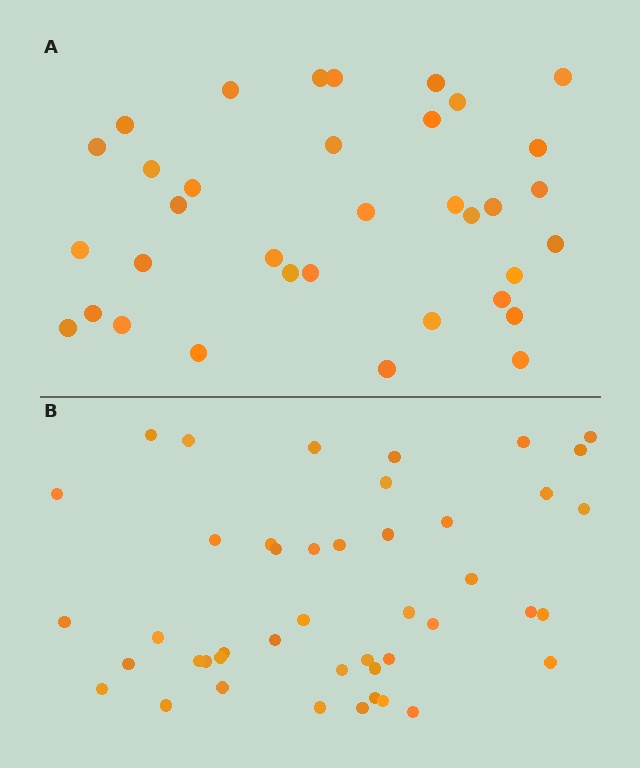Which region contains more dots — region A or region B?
Region B (the bottom region) has more dots.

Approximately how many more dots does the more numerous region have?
Region B has roughly 10 or so more dots than region A.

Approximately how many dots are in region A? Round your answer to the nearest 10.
About 40 dots. (The exact count is 35, which rounds to 40.)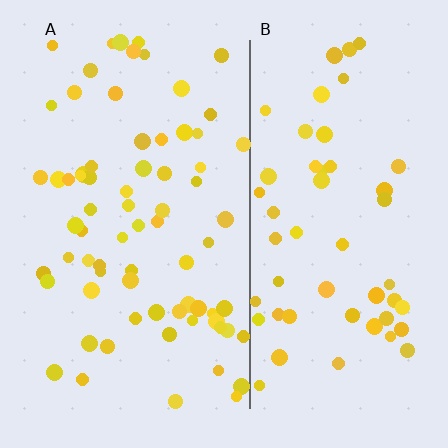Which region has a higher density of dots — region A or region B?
A (the left).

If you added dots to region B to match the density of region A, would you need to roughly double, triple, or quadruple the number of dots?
Approximately double.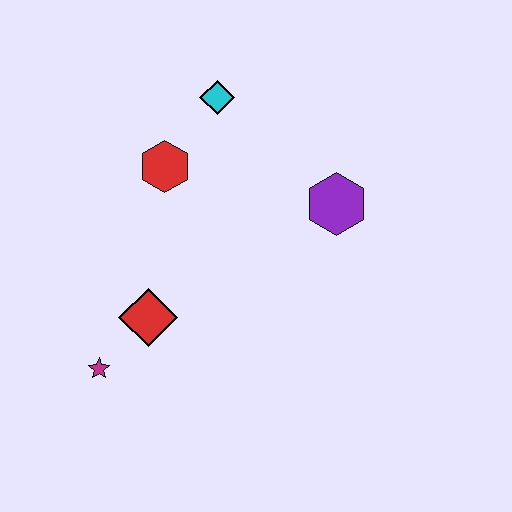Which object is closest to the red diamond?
The magenta star is closest to the red diamond.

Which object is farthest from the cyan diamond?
The magenta star is farthest from the cyan diamond.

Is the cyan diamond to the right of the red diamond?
Yes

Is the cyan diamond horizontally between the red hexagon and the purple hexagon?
Yes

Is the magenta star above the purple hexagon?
No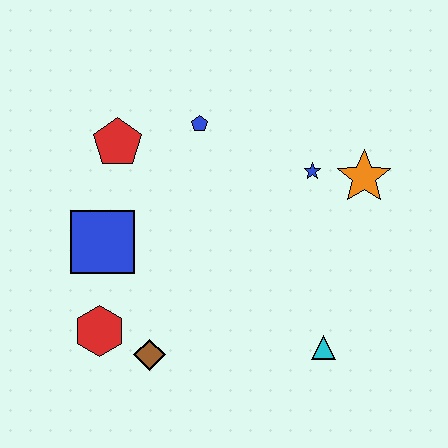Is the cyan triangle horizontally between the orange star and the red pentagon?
Yes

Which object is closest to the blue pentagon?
The red pentagon is closest to the blue pentagon.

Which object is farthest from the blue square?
The orange star is farthest from the blue square.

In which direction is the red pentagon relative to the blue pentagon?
The red pentagon is to the left of the blue pentagon.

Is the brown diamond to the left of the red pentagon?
No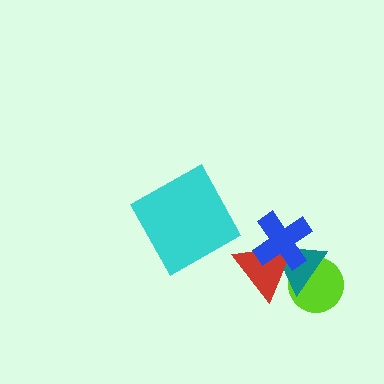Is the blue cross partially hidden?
No, no other shape covers it.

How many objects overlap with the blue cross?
2 objects overlap with the blue cross.